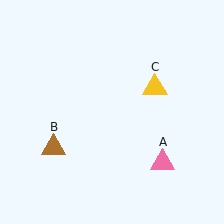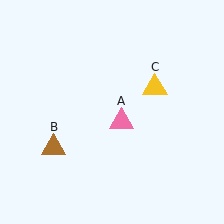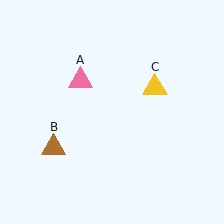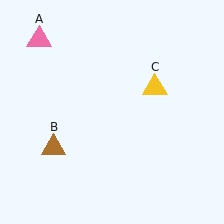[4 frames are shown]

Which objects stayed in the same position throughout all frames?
Brown triangle (object B) and yellow triangle (object C) remained stationary.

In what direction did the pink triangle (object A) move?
The pink triangle (object A) moved up and to the left.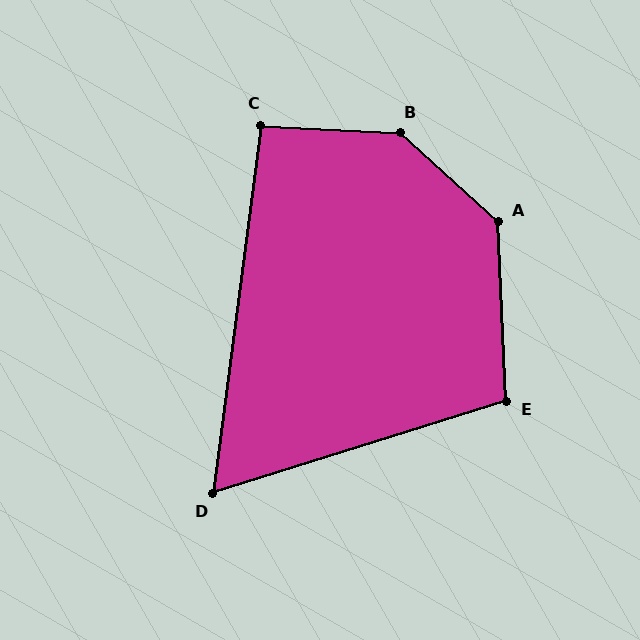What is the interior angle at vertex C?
Approximately 94 degrees (approximately right).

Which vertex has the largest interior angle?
B, at approximately 141 degrees.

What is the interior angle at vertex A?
Approximately 135 degrees (obtuse).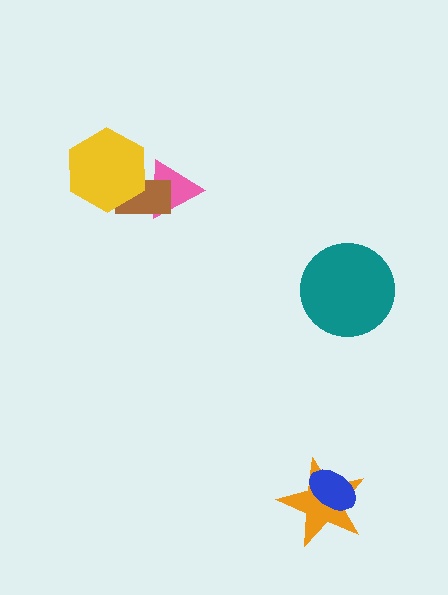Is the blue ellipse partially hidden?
No, no other shape covers it.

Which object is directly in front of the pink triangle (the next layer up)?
The brown rectangle is directly in front of the pink triangle.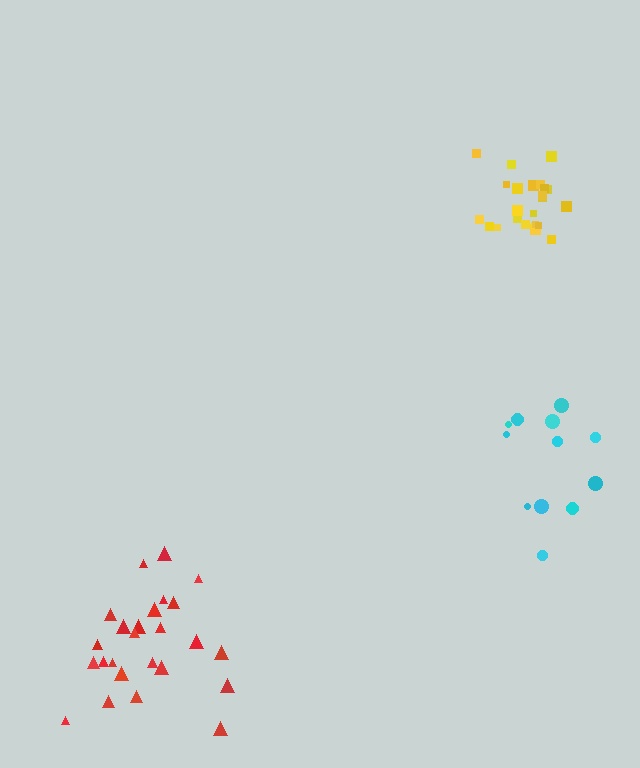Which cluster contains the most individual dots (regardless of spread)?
Red (25).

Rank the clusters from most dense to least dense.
yellow, red, cyan.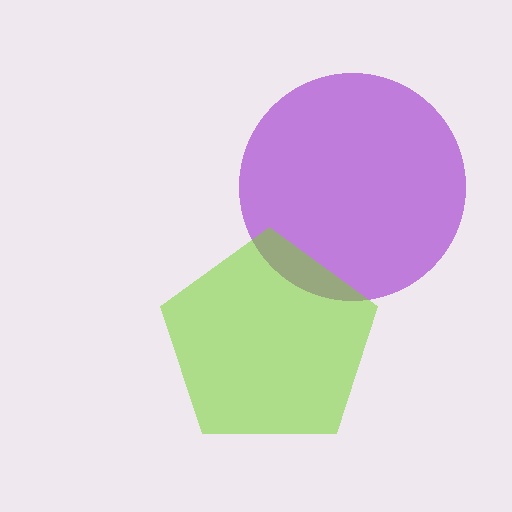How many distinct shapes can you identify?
There are 2 distinct shapes: a purple circle, a lime pentagon.